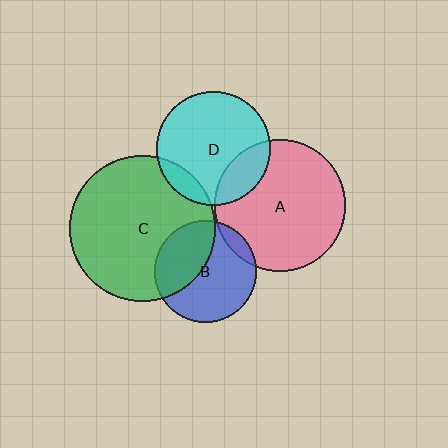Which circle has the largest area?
Circle C (green).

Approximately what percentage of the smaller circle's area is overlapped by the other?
Approximately 20%.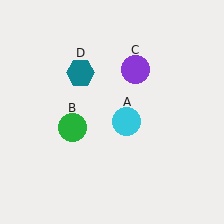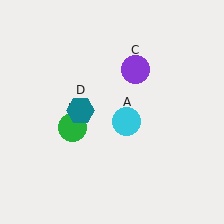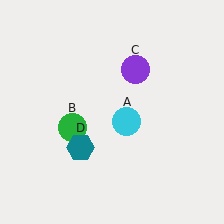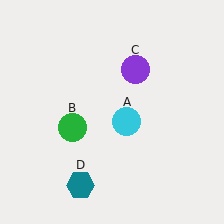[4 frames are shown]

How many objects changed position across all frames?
1 object changed position: teal hexagon (object D).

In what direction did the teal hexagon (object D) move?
The teal hexagon (object D) moved down.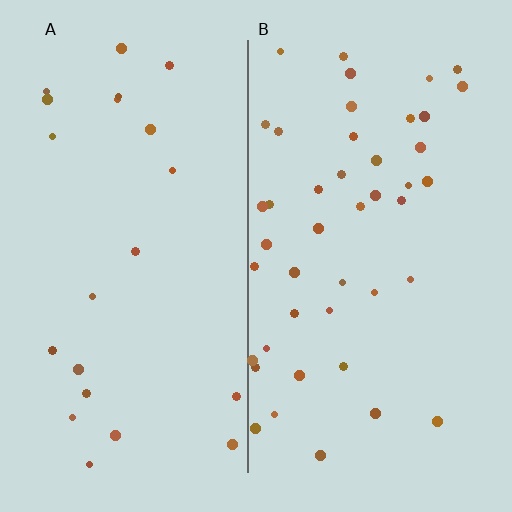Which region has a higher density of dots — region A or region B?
B (the right).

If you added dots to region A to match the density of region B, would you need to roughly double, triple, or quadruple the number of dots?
Approximately double.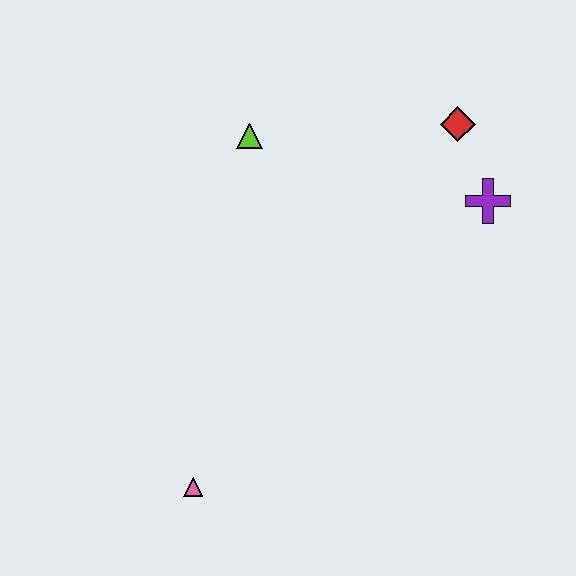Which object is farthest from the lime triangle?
The pink triangle is farthest from the lime triangle.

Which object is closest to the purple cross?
The red diamond is closest to the purple cross.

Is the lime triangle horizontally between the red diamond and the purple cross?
No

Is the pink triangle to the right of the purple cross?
No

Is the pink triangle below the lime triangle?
Yes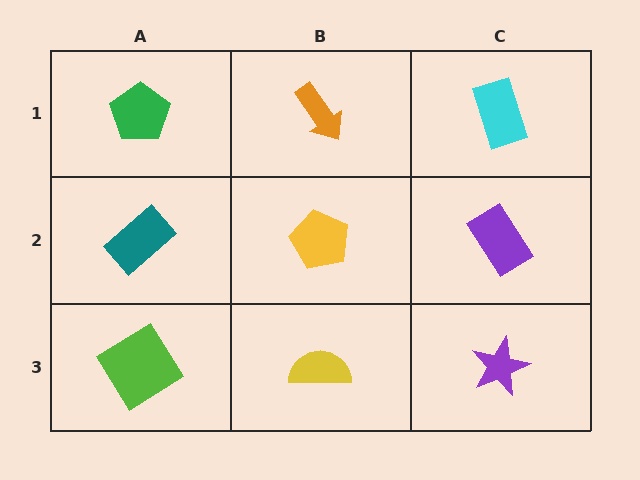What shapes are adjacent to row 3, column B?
A yellow pentagon (row 2, column B), a lime diamond (row 3, column A), a purple star (row 3, column C).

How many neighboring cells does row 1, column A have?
2.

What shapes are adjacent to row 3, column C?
A purple rectangle (row 2, column C), a yellow semicircle (row 3, column B).